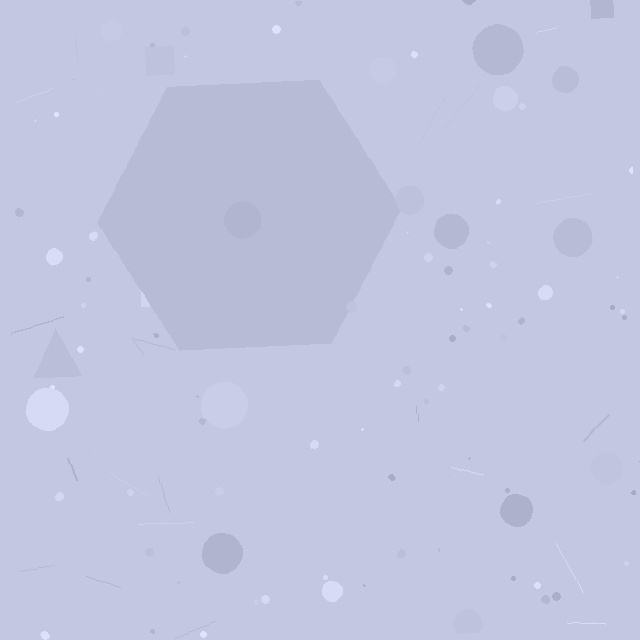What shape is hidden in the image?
A hexagon is hidden in the image.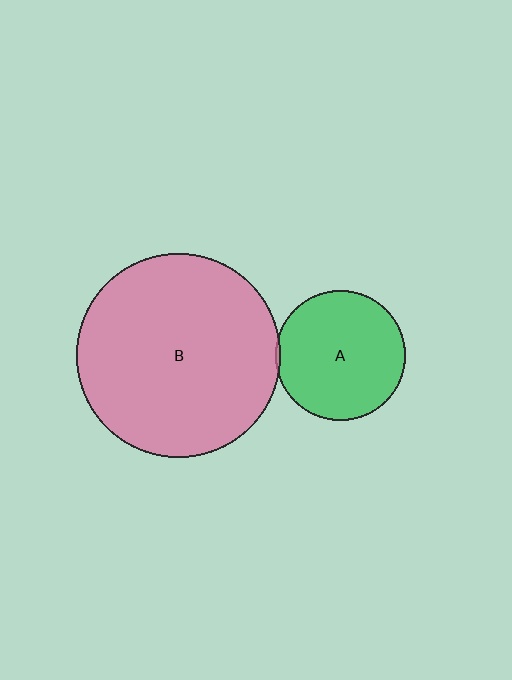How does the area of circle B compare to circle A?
Approximately 2.4 times.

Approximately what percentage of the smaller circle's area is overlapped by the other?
Approximately 5%.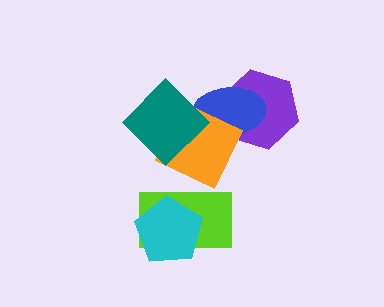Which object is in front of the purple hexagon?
The blue ellipse is in front of the purple hexagon.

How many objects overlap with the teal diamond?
1 object overlaps with the teal diamond.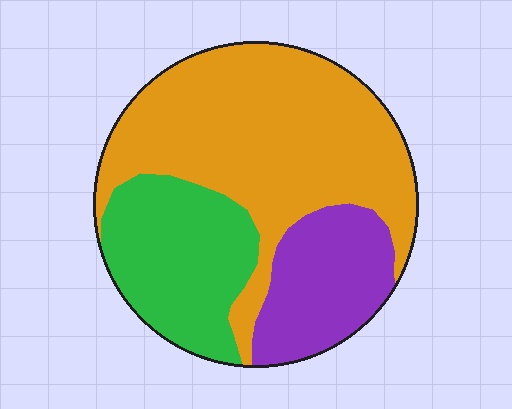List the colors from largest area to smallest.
From largest to smallest: orange, green, purple.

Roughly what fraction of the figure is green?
Green covers 26% of the figure.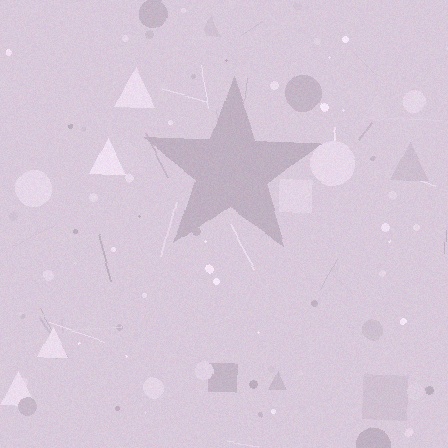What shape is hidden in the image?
A star is hidden in the image.